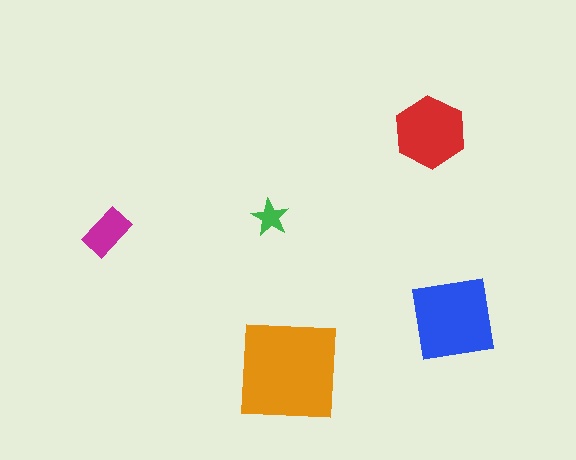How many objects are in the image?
There are 5 objects in the image.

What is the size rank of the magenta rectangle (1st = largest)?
4th.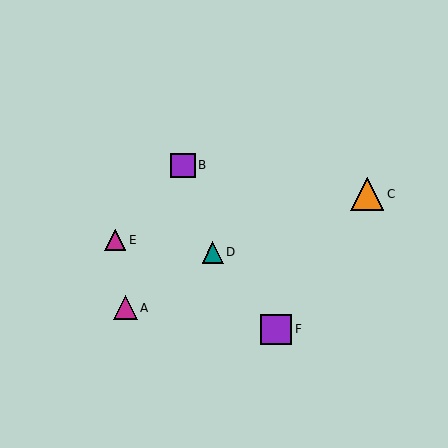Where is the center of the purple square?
The center of the purple square is at (276, 329).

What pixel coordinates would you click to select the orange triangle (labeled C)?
Click at (367, 194) to select the orange triangle C.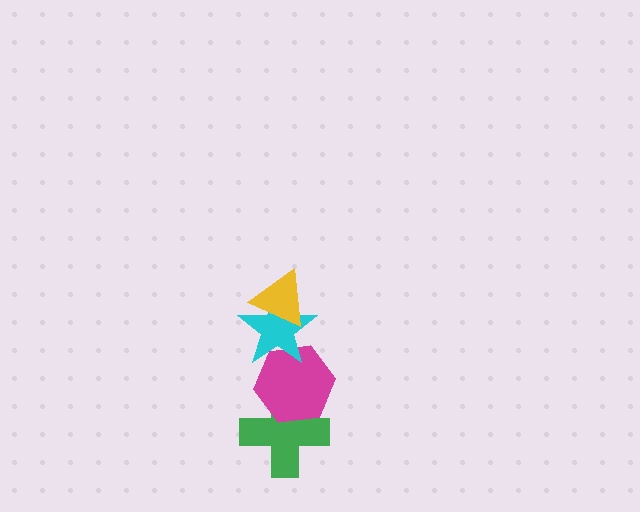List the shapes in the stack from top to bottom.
From top to bottom: the yellow triangle, the cyan star, the magenta hexagon, the green cross.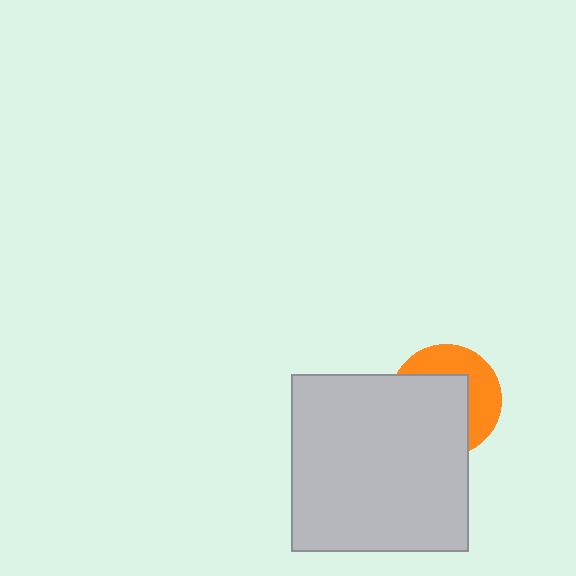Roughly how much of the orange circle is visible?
A small part of it is visible (roughly 41%).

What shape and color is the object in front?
The object in front is a light gray square.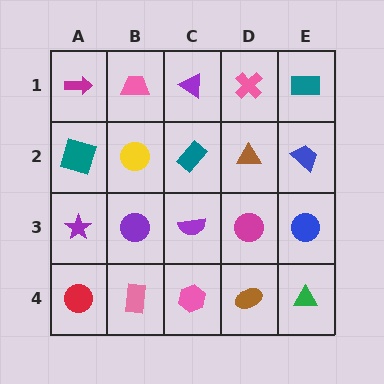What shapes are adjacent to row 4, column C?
A purple semicircle (row 3, column C), a pink rectangle (row 4, column B), a brown ellipse (row 4, column D).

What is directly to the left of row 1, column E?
A pink cross.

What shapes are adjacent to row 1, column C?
A teal rectangle (row 2, column C), a pink trapezoid (row 1, column B), a pink cross (row 1, column D).